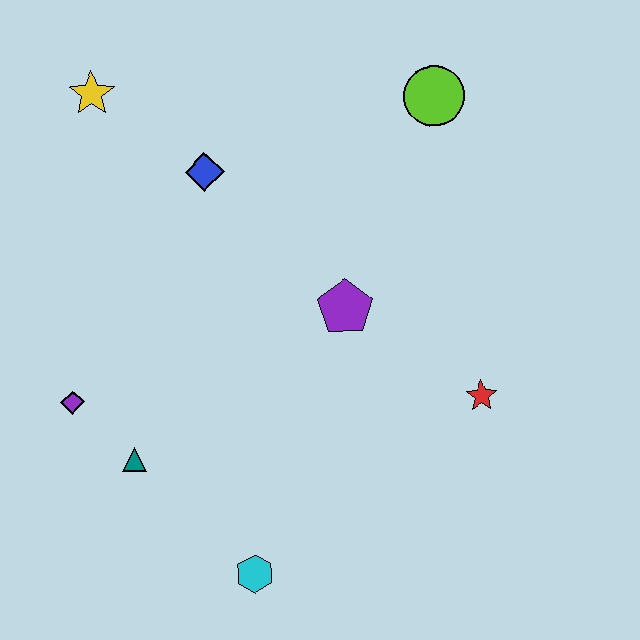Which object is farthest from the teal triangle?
The lime circle is farthest from the teal triangle.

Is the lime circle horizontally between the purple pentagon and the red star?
Yes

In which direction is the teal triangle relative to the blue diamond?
The teal triangle is below the blue diamond.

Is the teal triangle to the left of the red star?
Yes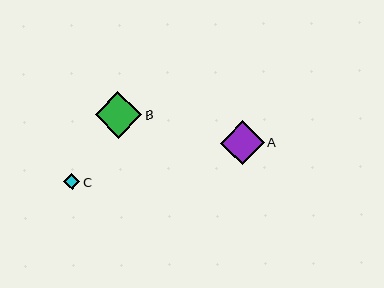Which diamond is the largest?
Diamond B is the largest with a size of approximately 47 pixels.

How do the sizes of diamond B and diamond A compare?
Diamond B and diamond A are approximately the same size.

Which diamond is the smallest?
Diamond C is the smallest with a size of approximately 16 pixels.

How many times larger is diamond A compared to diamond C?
Diamond A is approximately 2.7 times the size of diamond C.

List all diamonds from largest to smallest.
From largest to smallest: B, A, C.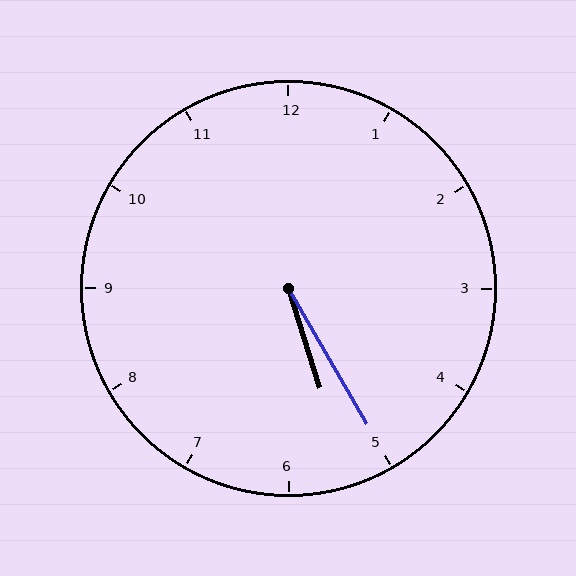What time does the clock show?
5:25.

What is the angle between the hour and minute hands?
Approximately 12 degrees.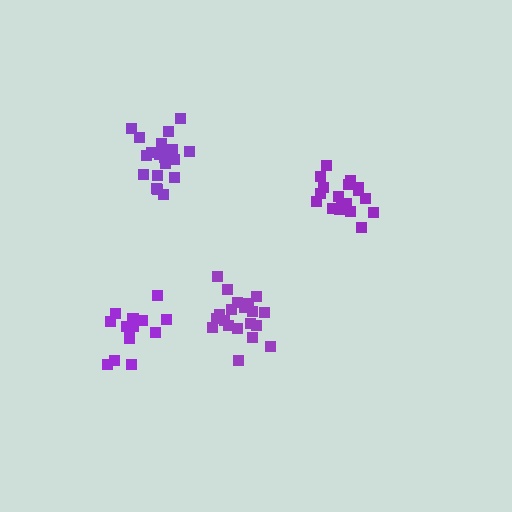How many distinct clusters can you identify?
There are 4 distinct clusters.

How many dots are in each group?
Group 1: 18 dots, Group 2: 15 dots, Group 3: 20 dots, Group 4: 21 dots (74 total).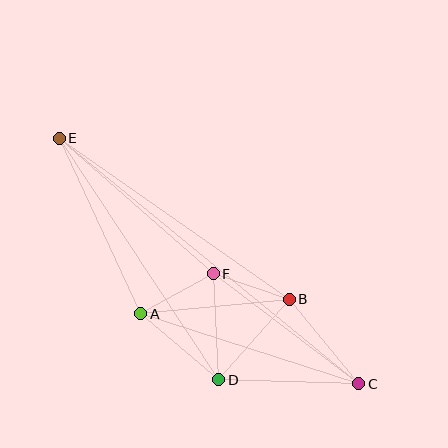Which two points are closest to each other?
Points B and F are closest to each other.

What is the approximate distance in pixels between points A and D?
The distance between A and D is approximately 102 pixels.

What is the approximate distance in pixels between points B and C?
The distance between B and C is approximately 110 pixels.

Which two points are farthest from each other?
Points C and E are farthest from each other.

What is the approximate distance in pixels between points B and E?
The distance between B and E is approximately 281 pixels.